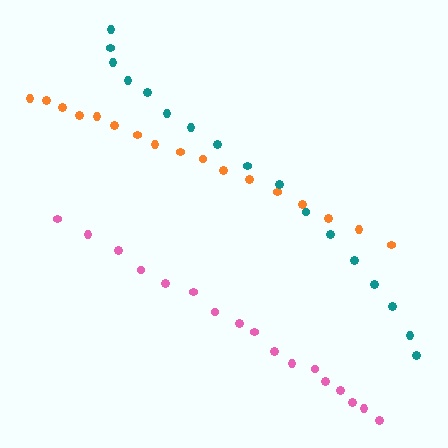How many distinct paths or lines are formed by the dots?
There are 3 distinct paths.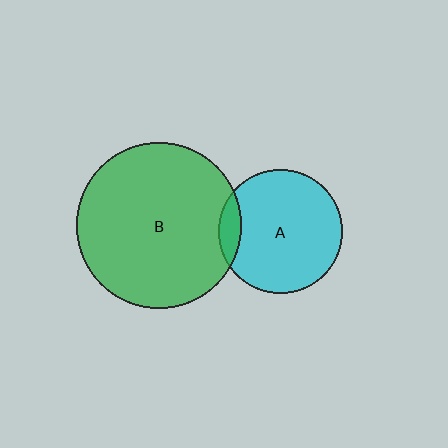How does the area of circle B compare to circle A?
Approximately 1.8 times.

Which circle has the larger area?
Circle B (green).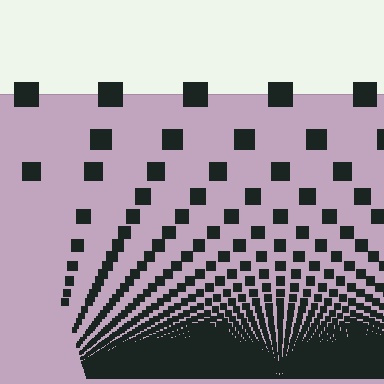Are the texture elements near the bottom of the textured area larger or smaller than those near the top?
Smaller. The gradient is inverted — elements near the bottom are smaller and denser.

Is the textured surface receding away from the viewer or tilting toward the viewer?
The surface appears to tilt toward the viewer. Texture elements get larger and sparser toward the top.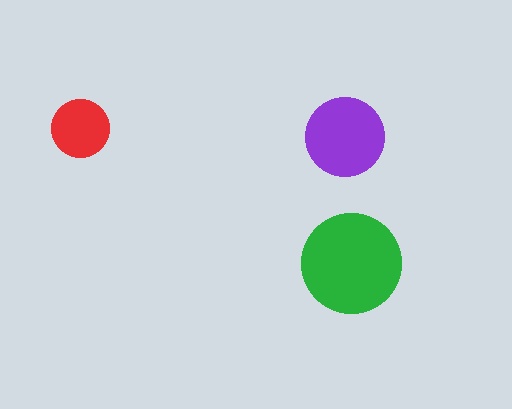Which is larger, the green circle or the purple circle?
The green one.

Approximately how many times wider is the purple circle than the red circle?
About 1.5 times wider.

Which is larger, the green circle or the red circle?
The green one.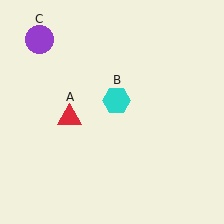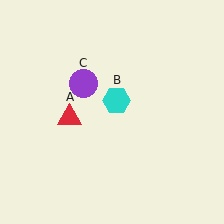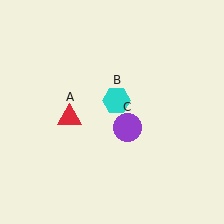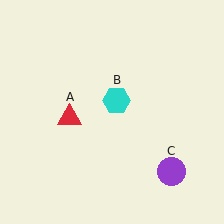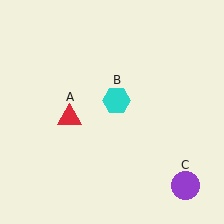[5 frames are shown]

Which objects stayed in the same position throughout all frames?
Red triangle (object A) and cyan hexagon (object B) remained stationary.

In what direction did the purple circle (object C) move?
The purple circle (object C) moved down and to the right.